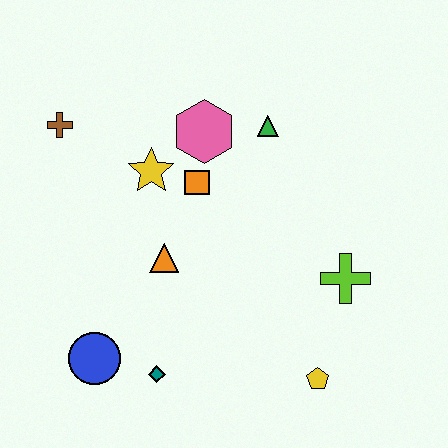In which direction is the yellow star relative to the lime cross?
The yellow star is to the left of the lime cross.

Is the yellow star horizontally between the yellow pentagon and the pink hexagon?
No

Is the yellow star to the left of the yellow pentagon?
Yes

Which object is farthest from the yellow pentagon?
The brown cross is farthest from the yellow pentagon.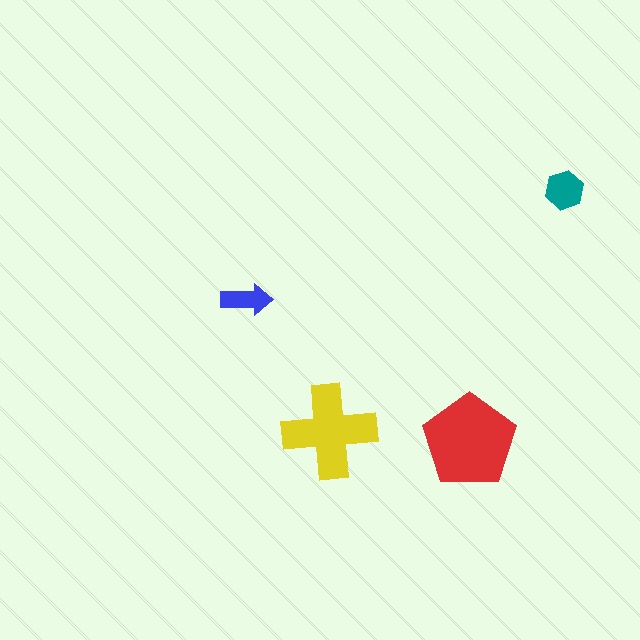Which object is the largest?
The red pentagon.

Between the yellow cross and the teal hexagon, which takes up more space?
The yellow cross.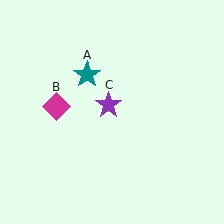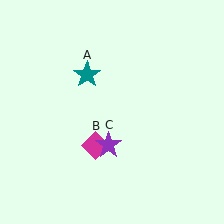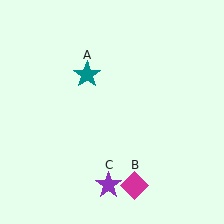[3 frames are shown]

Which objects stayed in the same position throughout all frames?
Teal star (object A) remained stationary.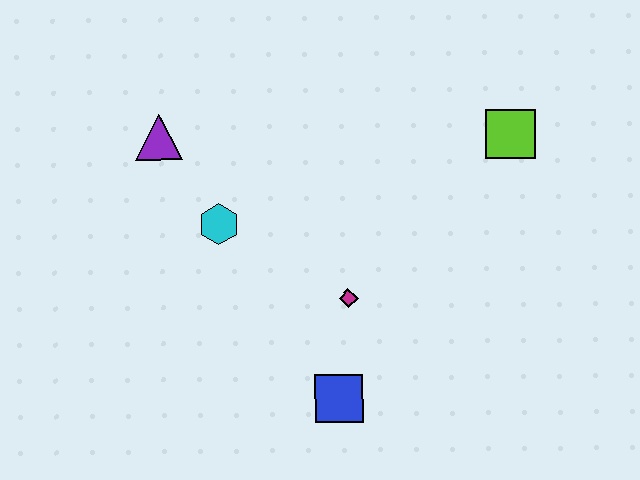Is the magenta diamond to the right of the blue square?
Yes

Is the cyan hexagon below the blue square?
No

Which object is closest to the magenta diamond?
The blue square is closest to the magenta diamond.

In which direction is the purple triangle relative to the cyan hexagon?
The purple triangle is above the cyan hexagon.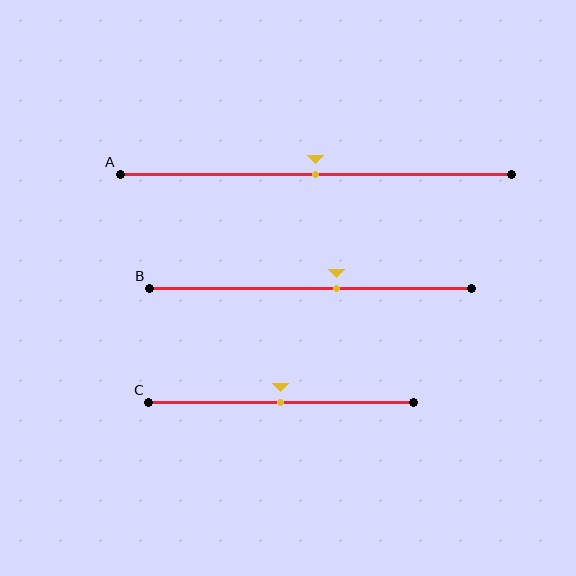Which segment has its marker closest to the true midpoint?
Segment A has its marker closest to the true midpoint.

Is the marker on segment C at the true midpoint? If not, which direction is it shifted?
Yes, the marker on segment C is at the true midpoint.